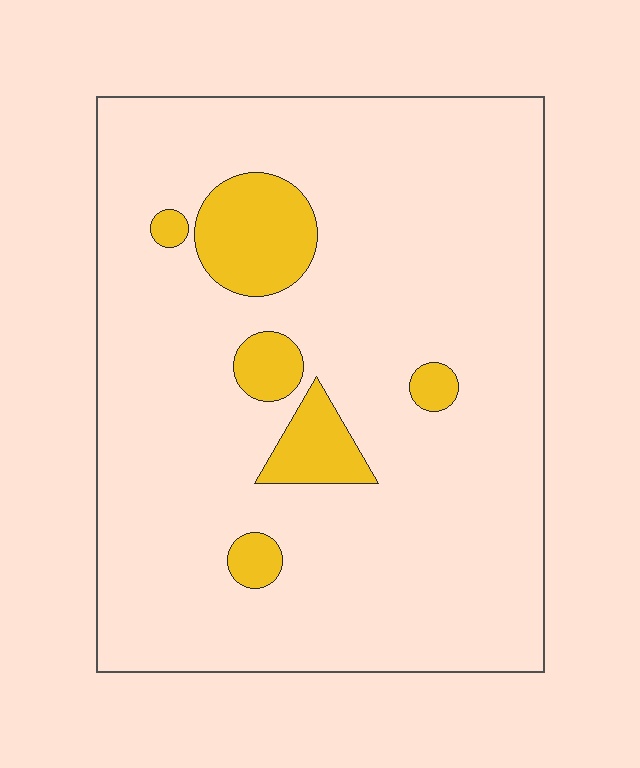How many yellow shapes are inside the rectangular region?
6.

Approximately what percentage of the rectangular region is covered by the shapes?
Approximately 10%.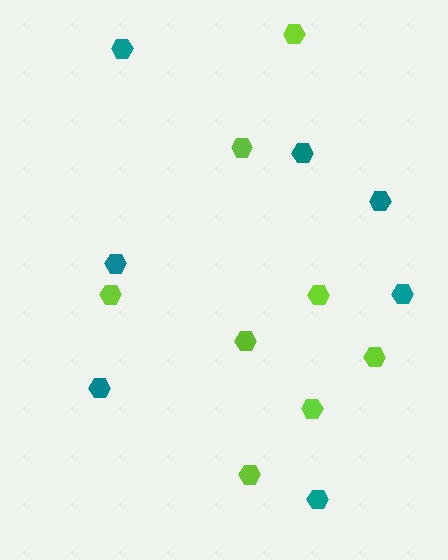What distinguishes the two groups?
There are 2 groups: one group of lime hexagons (8) and one group of teal hexagons (7).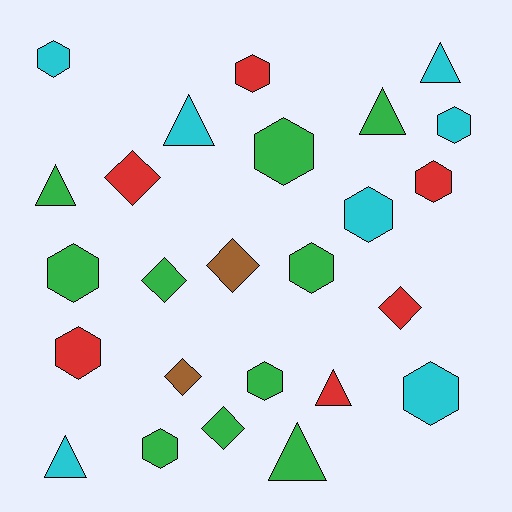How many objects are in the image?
There are 25 objects.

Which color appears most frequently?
Green, with 10 objects.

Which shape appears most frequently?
Hexagon, with 12 objects.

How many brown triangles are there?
There are no brown triangles.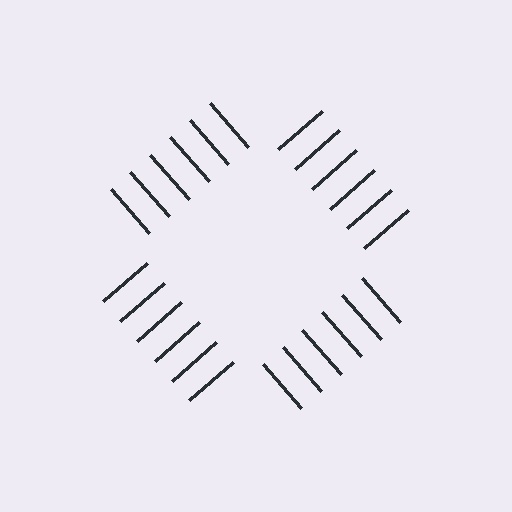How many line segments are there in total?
24 — 6 along each of the 4 edges.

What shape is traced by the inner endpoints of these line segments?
An illusory square — the line segments terminate on its edges but no continuous stroke is drawn.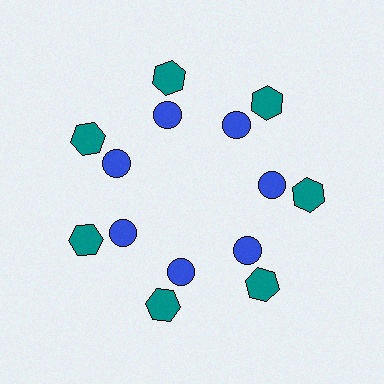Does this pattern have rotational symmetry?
Yes, this pattern has 7-fold rotational symmetry. It looks the same after rotating 51 degrees around the center.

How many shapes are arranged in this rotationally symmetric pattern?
There are 14 shapes, arranged in 7 groups of 2.